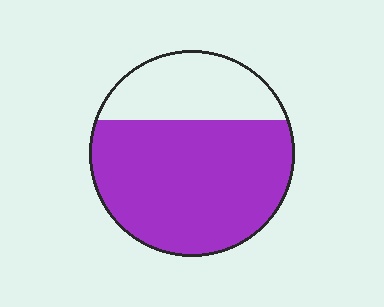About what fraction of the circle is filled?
About two thirds (2/3).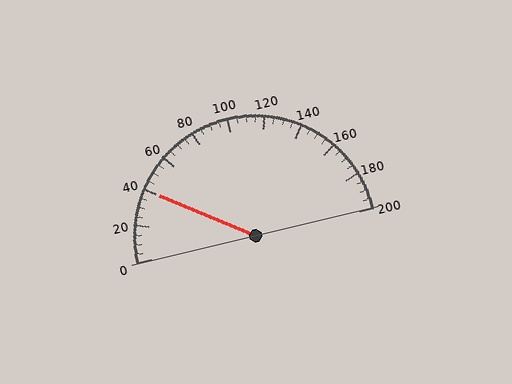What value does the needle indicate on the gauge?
The needle indicates approximately 40.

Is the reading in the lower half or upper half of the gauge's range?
The reading is in the lower half of the range (0 to 200).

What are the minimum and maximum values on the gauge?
The gauge ranges from 0 to 200.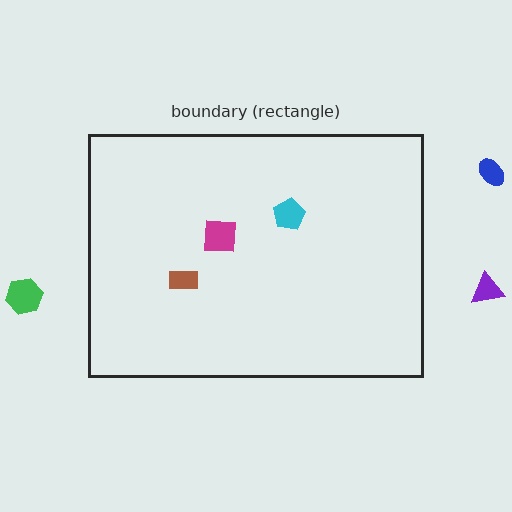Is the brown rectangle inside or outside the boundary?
Inside.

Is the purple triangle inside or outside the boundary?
Outside.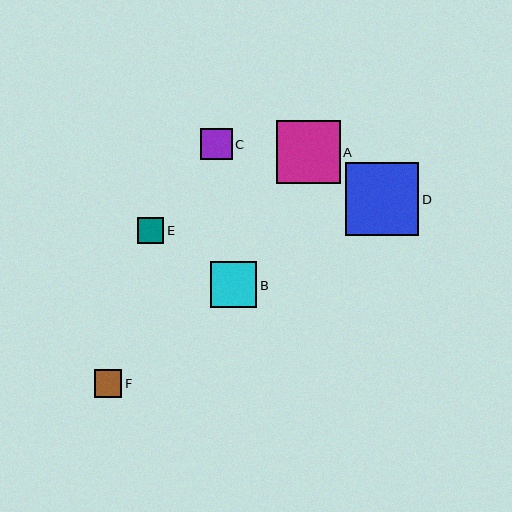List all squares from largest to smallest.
From largest to smallest: D, A, B, C, F, E.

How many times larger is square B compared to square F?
Square B is approximately 1.7 times the size of square F.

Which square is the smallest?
Square E is the smallest with a size of approximately 26 pixels.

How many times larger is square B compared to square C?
Square B is approximately 1.5 times the size of square C.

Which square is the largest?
Square D is the largest with a size of approximately 73 pixels.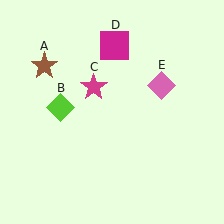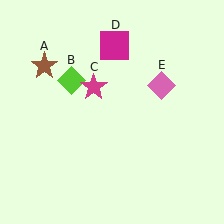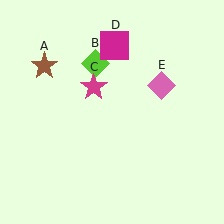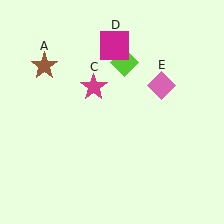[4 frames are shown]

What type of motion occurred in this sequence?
The lime diamond (object B) rotated clockwise around the center of the scene.